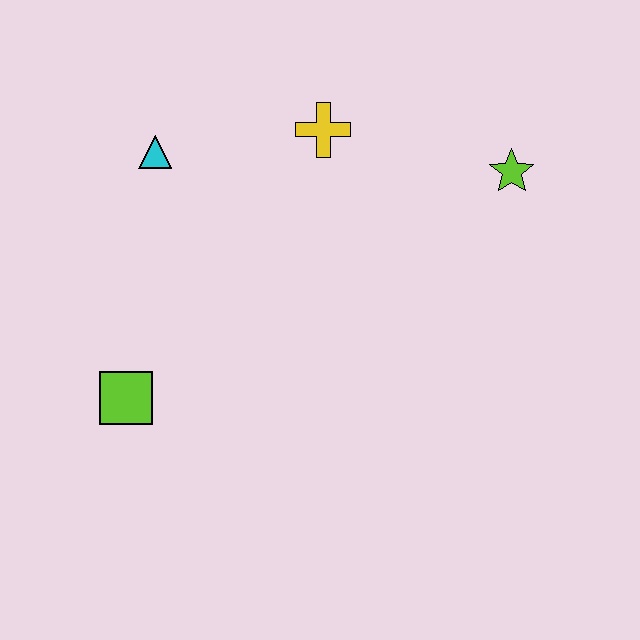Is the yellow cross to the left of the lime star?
Yes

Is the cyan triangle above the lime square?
Yes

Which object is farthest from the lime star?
The lime square is farthest from the lime star.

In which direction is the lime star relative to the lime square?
The lime star is to the right of the lime square.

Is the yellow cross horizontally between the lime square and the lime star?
Yes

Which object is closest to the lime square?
The cyan triangle is closest to the lime square.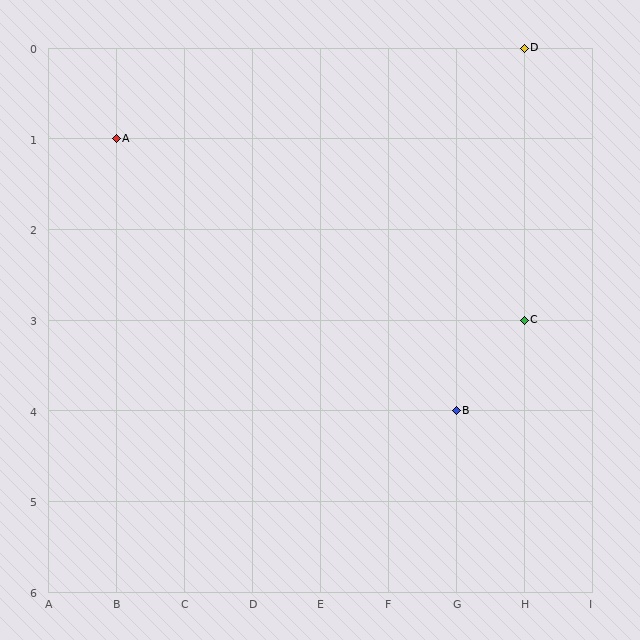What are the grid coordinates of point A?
Point A is at grid coordinates (B, 1).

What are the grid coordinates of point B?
Point B is at grid coordinates (G, 4).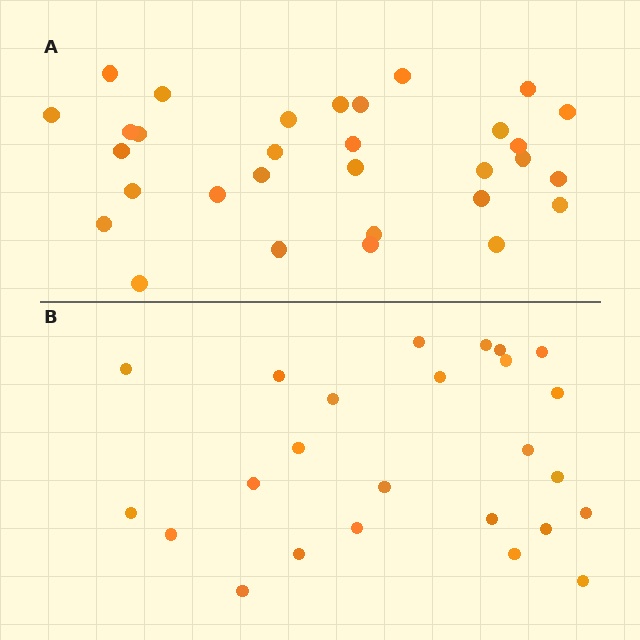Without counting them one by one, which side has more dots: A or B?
Region A (the top region) has more dots.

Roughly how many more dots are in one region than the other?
Region A has about 6 more dots than region B.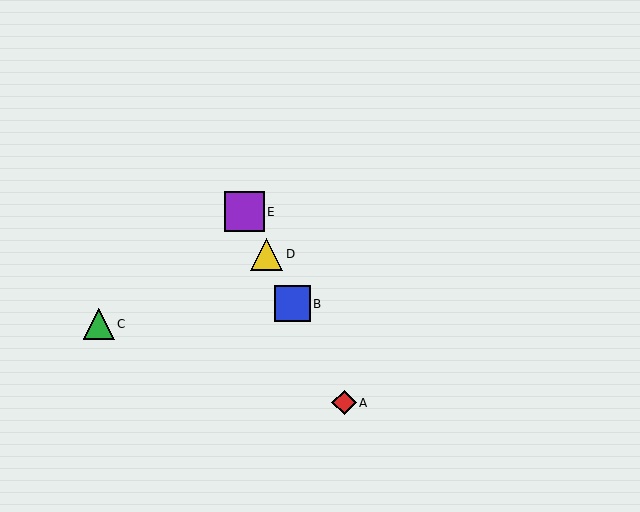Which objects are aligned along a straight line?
Objects A, B, D, E are aligned along a straight line.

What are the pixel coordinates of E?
Object E is at (245, 212).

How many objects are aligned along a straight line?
4 objects (A, B, D, E) are aligned along a straight line.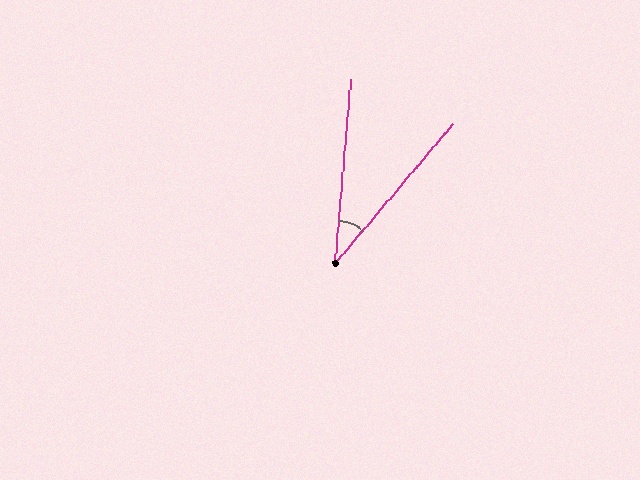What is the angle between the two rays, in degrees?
Approximately 35 degrees.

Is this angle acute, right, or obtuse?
It is acute.